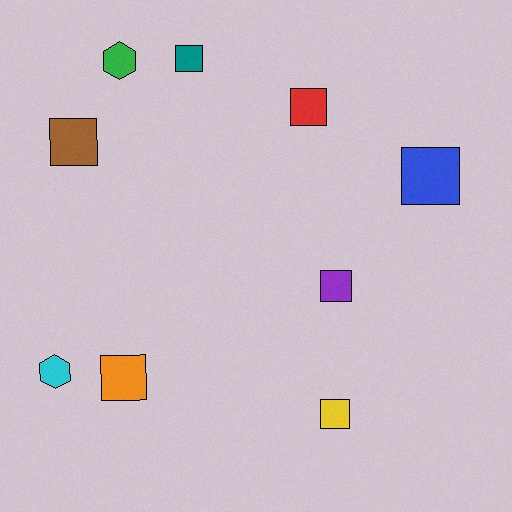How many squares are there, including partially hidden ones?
There are 7 squares.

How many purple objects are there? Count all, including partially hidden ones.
There is 1 purple object.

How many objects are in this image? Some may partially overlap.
There are 9 objects.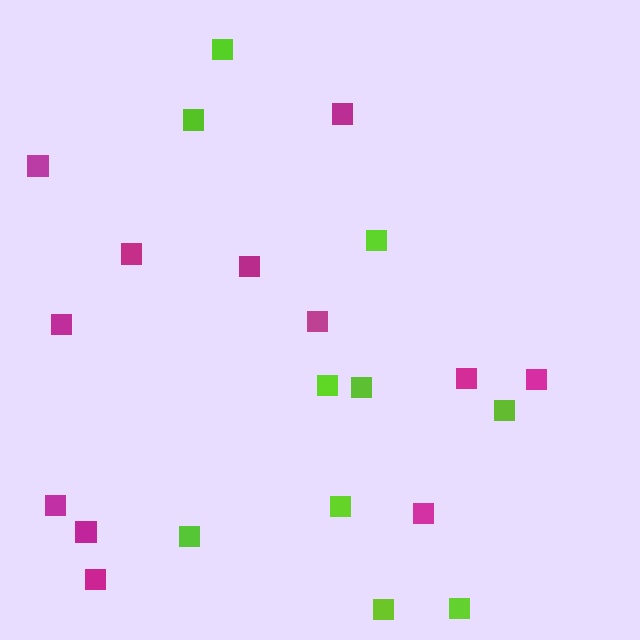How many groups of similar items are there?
There are 2 groups: one group of lime squares (10) and one group of magenta squares (12).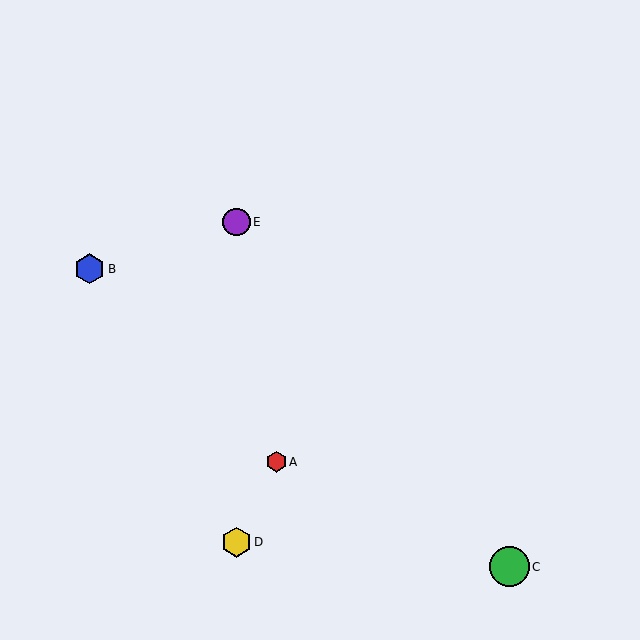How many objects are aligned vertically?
2 objects (D, E) are aligned vertically.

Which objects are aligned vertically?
Objects D, E are aligned vertically.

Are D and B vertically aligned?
No, D is at x≈236 and B is at x≈89.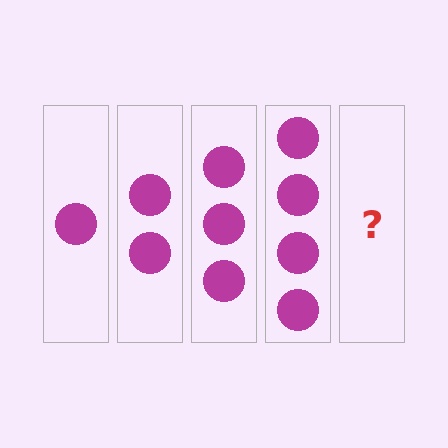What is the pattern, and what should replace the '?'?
The pattern is that each step adds one more circle. The '?' should be 5 circles.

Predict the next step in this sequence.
The next step is 5 circles.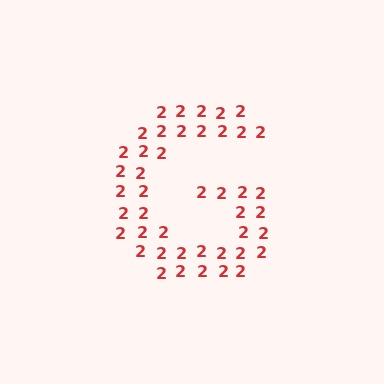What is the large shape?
The large shape is the letter G.